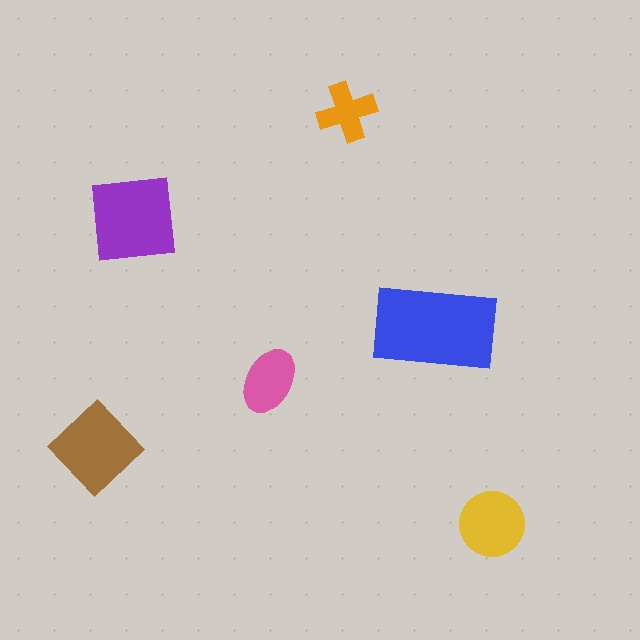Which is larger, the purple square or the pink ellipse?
The purple square.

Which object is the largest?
The blue rectangle.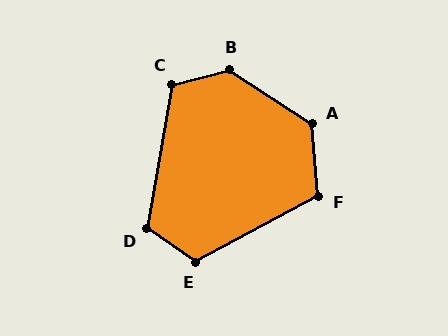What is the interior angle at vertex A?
Approximately 128 degrees (obtuse).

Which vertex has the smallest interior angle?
F, at approximately 113 degrees.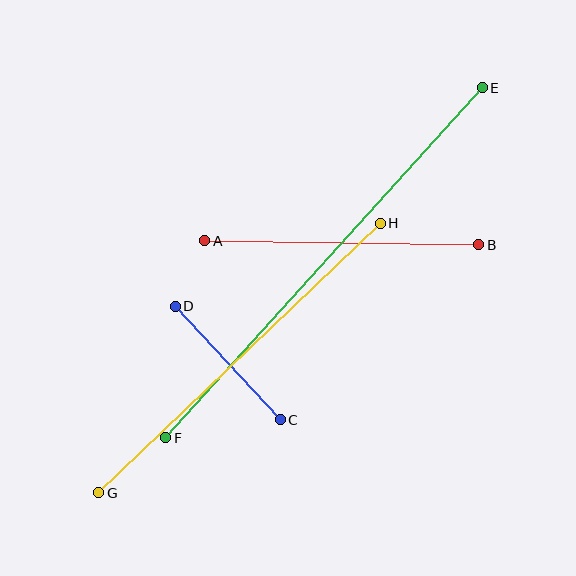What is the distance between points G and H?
The distance is approximately 390 pixels.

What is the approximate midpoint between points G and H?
The midpoint is at approximately (239, 358) pixels.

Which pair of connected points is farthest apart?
Points E and F are farthest apart.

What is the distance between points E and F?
The distance is approximately 472 pixels.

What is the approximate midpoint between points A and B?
The midpoint is at approximately (342, 243) pixels.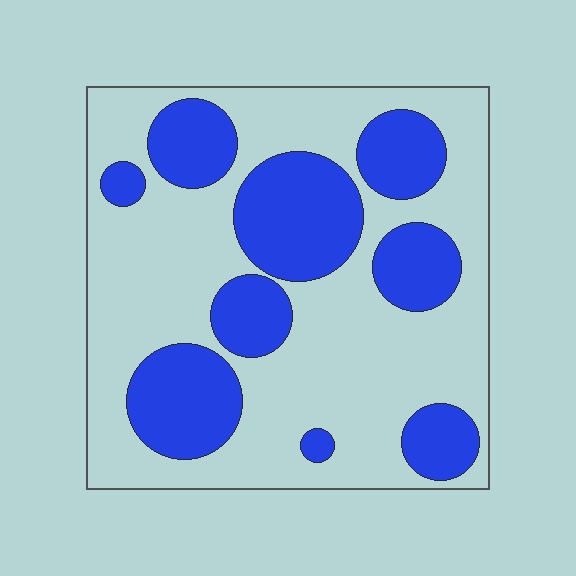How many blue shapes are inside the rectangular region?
9.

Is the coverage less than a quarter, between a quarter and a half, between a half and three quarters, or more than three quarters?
Between a quarter and a half.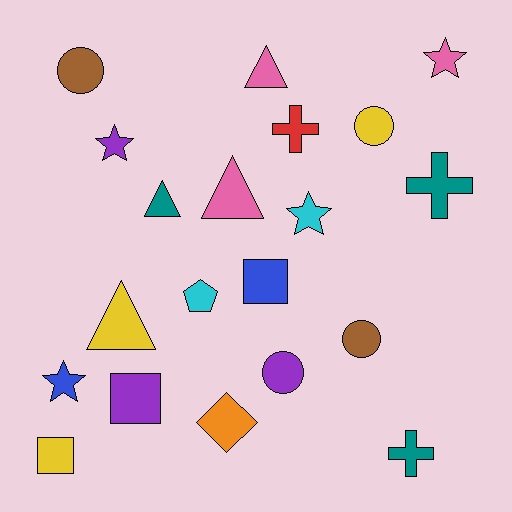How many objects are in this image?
There are 20 objects.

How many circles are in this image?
There are 4 circles.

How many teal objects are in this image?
There are 3 teal objects.